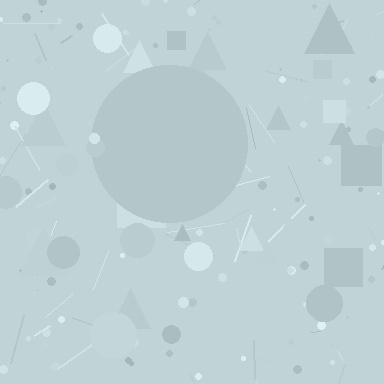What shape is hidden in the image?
A circle is hidden in the image.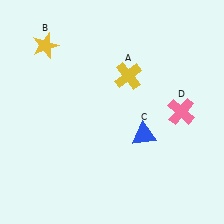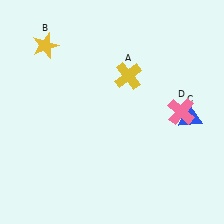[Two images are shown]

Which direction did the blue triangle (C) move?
The blue triangle (C) moved right.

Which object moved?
The blue triangle (C) moved right.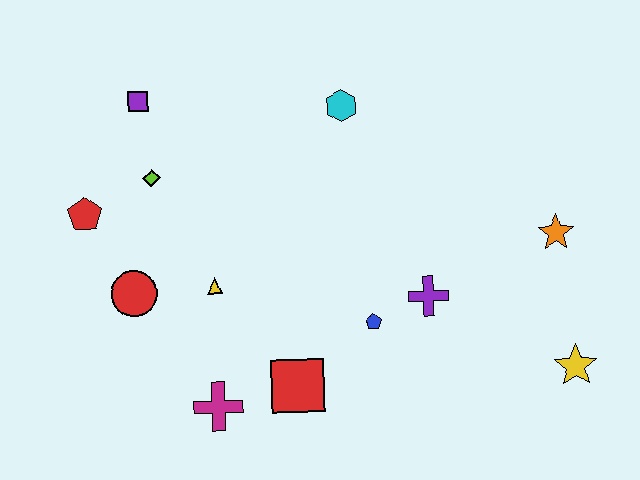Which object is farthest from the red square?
The purple square is farthest from the red square.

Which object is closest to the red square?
The magenta cross is closest to the red square.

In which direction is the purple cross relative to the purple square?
The purple cross is to the right of the purple square.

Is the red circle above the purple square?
No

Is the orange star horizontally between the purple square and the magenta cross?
No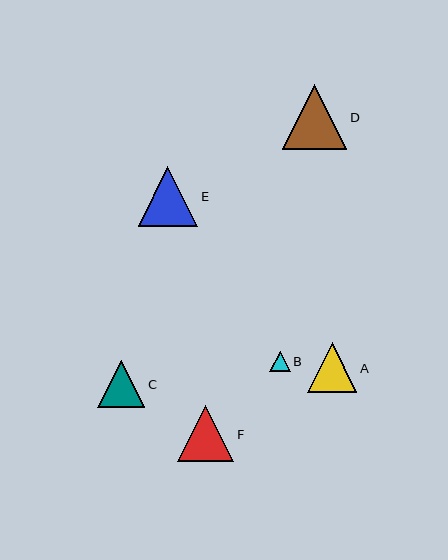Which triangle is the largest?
Triangle D is the largest with a size of approximately 64 pixels.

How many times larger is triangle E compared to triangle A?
Triangle E is approximately 1.2 times the size of triangle A.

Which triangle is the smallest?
Triangle B is the smallest with a size of approximately 20 pixels.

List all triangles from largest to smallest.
From largest to smallest: D, E, F, A, C, B.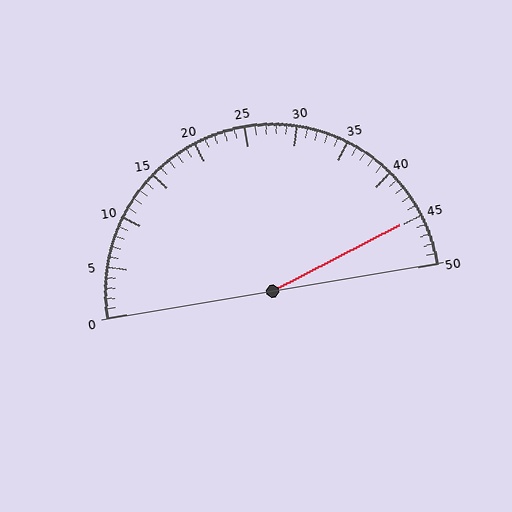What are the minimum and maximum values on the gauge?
The gauge ranges from 0 to 50.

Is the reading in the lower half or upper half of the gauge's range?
The reading is in the upper half of the range (0 to 50).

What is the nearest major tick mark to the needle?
The nearest major tick mark is 45.